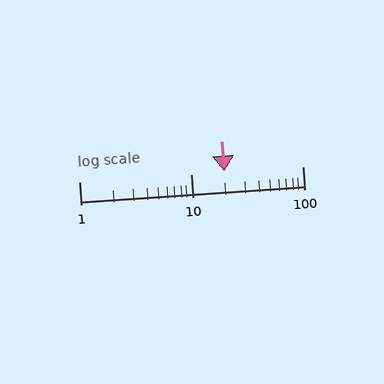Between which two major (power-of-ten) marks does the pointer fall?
The pointer is between 10 and 100.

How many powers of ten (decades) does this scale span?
The scale spans 2 decades, from 1 to 100.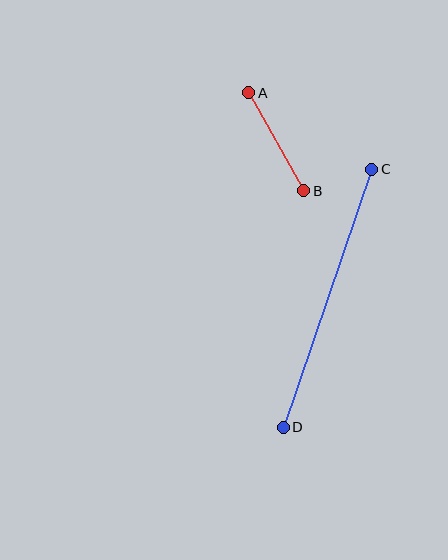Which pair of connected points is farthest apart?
Points C and D are farthest apart.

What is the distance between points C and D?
The distance is approximately 273 pixels.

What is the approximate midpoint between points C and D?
The midpoint is at approximately (328, 298) pixels.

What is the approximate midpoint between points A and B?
The midpoint is at approximately (276, 142) pixels.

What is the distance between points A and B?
The distance is approximately 112 pixels.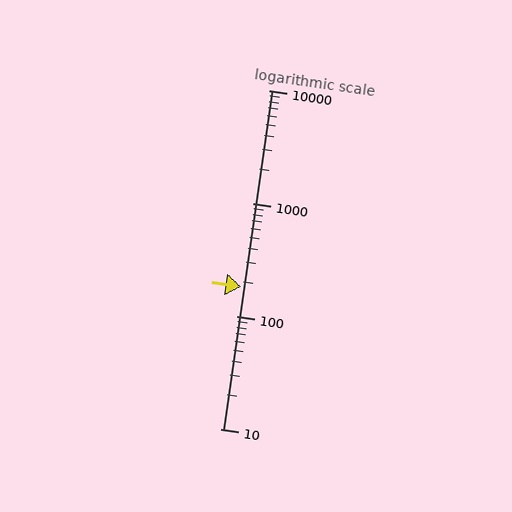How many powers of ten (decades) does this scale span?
The scale spans 3 decades, from 10 to 10000.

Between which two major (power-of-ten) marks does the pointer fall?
The pointer is between 100 and 1000.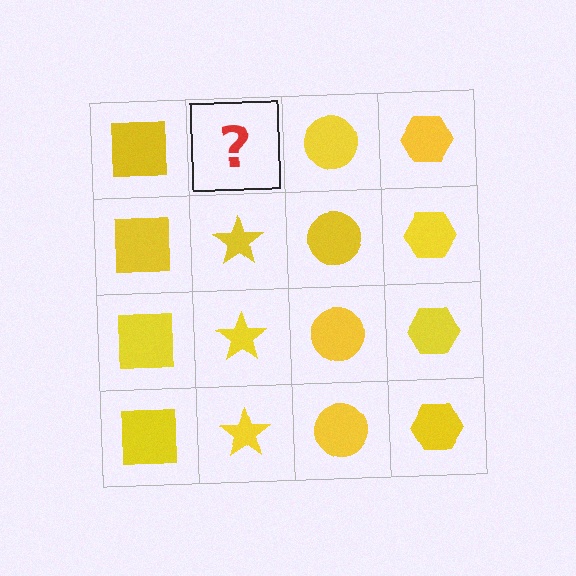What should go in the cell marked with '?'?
The missing cell should contain a yellow star.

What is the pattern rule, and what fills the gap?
The rule is that each column has a consistent shape. The gap should be filled with a yellow star.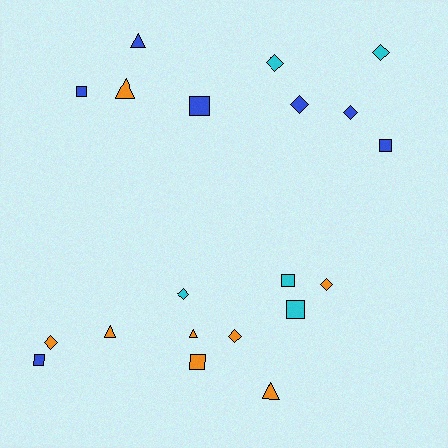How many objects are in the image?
There are 20 objects.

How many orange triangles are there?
There are 4 orange triangles.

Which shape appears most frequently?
Diamond, with 8 objects.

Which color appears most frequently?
Orange, with 8 objects.